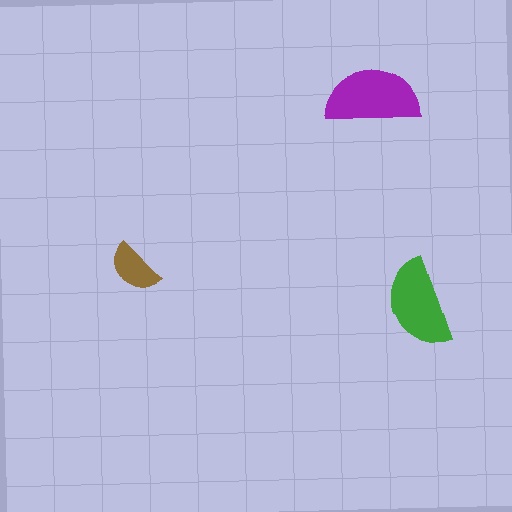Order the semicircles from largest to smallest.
the purple one, the green one, the brown one.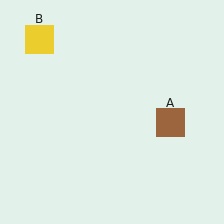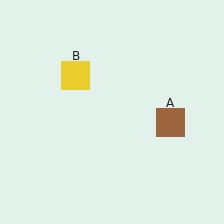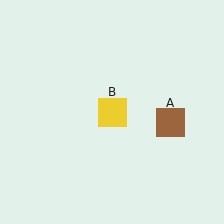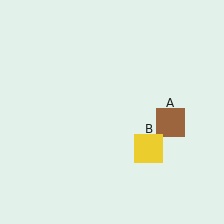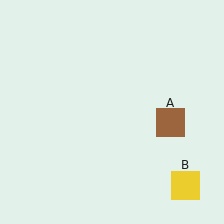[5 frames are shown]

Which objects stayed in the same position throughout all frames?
Brown square (object A) remained stationary.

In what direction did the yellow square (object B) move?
The yellow square (object B) moved down and to the right.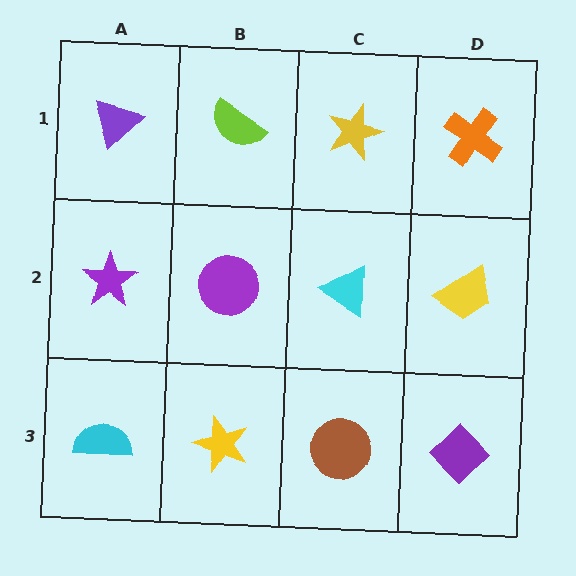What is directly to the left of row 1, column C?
A lime semicircle.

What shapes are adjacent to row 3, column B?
A purple circle (row 2, column B), a cyan semicircle (row 3, column A), a brown circle (row 3, column C).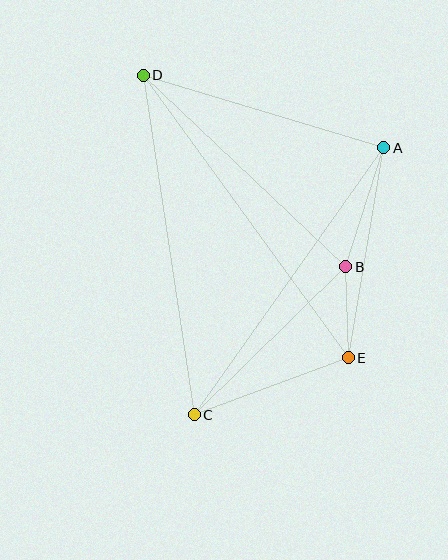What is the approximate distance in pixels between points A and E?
The distance between A and E is approximately 213 pixels.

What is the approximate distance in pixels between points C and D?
The distance between C and D is approximately 343 pixels.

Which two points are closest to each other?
Points B and E are closest to each other.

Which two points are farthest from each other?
Points D and E are farthest from each other.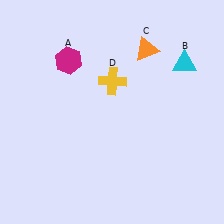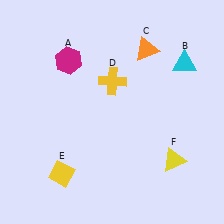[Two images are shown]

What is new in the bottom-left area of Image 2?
A yellow diamond (E) was added in the bottom-left area of Image 2.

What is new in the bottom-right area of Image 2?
A yellow triangle (F) was added in the bottom-right area of Image 2.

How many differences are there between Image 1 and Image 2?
There are 2 differences between the two images.